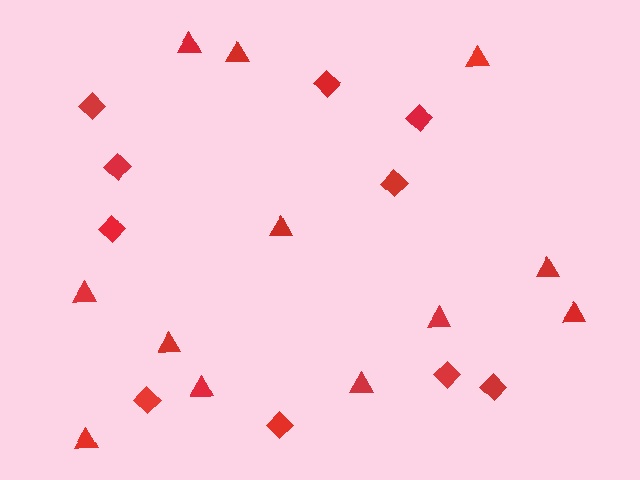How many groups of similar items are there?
There are 2 groups: one group of triangles (12) and one group of diamonds (10).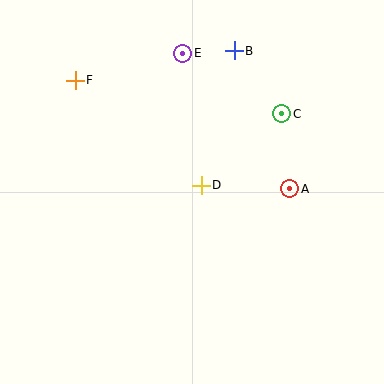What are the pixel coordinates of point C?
Point C is at (282, 114).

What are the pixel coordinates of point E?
Point E is at (183, 53).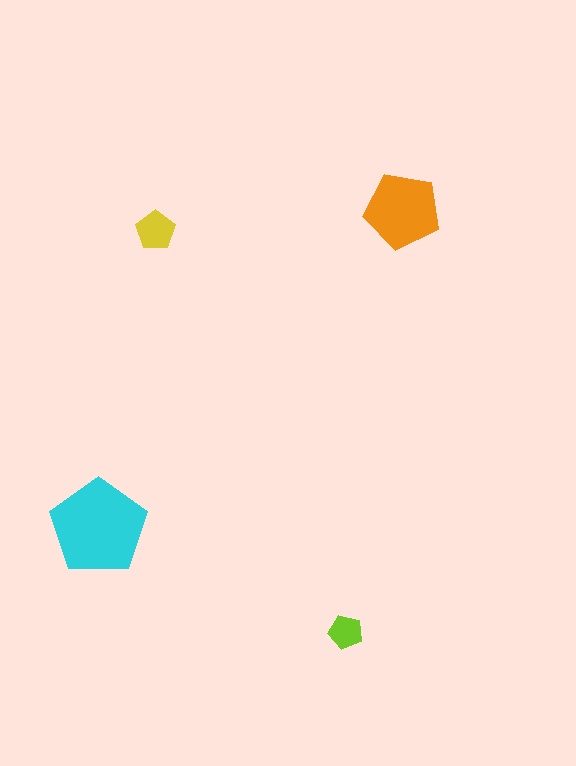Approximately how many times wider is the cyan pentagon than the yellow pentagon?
About 2.5 times wider.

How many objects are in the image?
There are 4 objects in the image.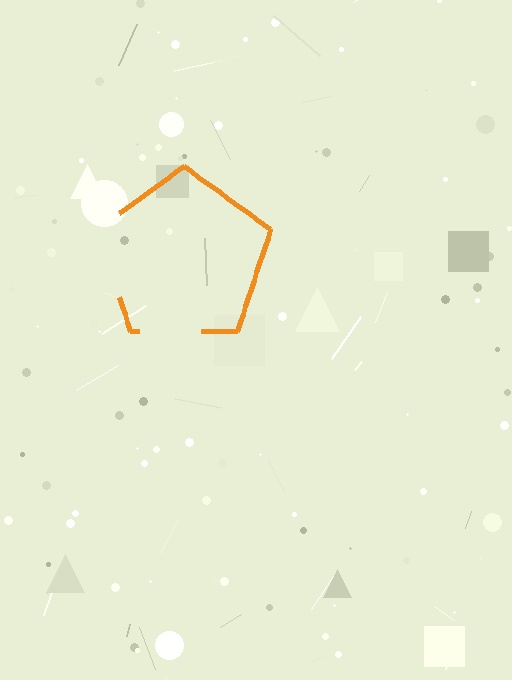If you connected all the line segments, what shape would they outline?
They would outline a pentagon.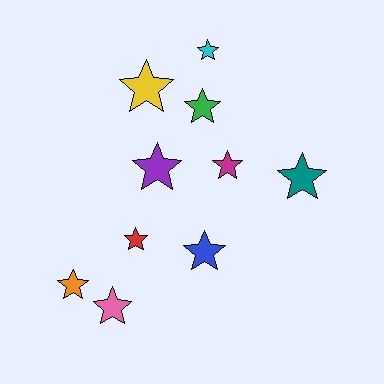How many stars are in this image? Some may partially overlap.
There are 10 stars.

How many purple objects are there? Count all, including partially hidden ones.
There is 1 purple object.